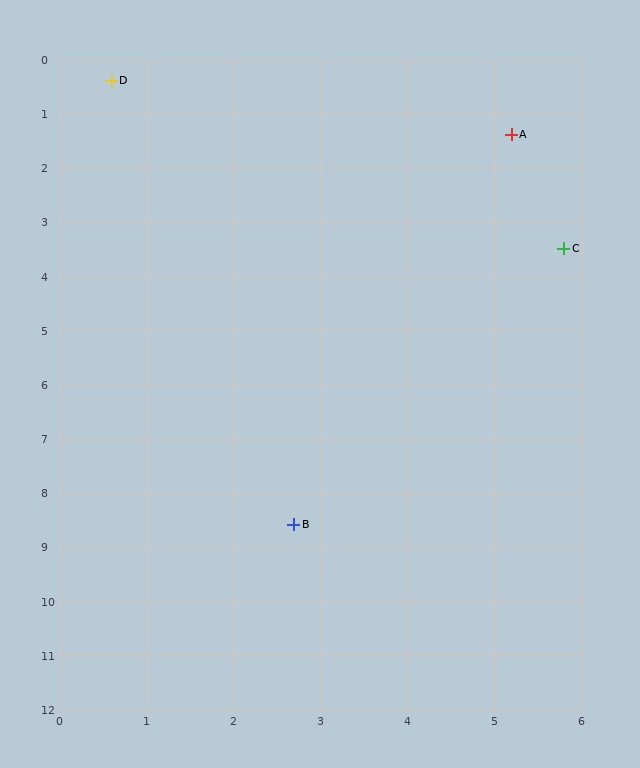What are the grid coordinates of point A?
Point A is at approximately (5.2, 1.4).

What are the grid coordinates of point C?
Point C is at approximately (5.8, 3.5).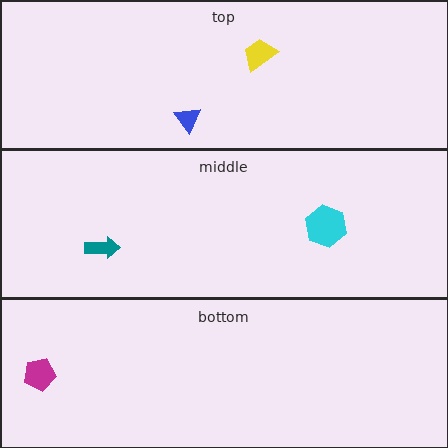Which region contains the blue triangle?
The top region.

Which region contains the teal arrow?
The middle region.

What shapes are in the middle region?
The teal arrow, the cyan hexagon.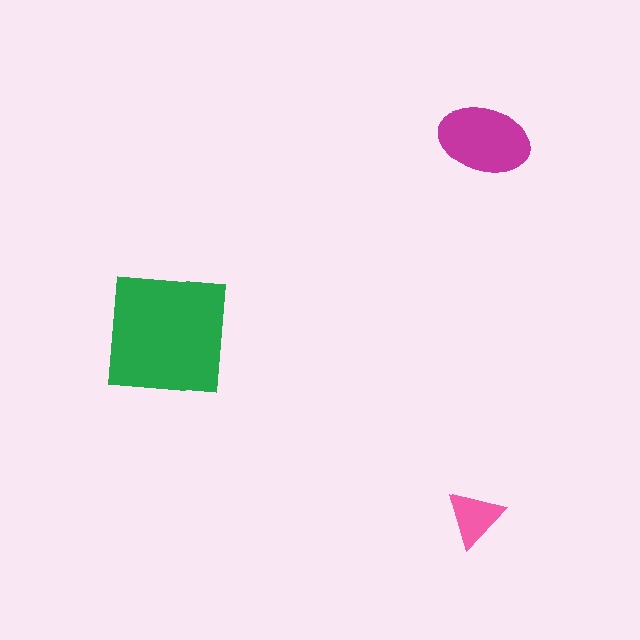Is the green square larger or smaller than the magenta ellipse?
Larger.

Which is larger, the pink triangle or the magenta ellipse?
The magenta ellipse.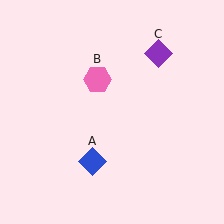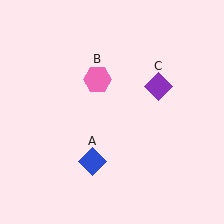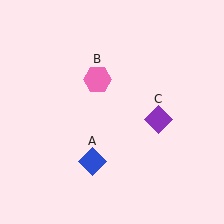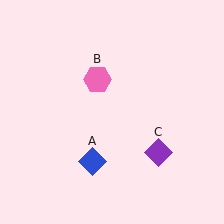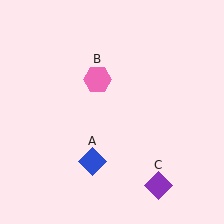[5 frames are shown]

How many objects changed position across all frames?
1 object changed position: purple diamond (object C).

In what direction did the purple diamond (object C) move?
The purple diamond (object C) moved down.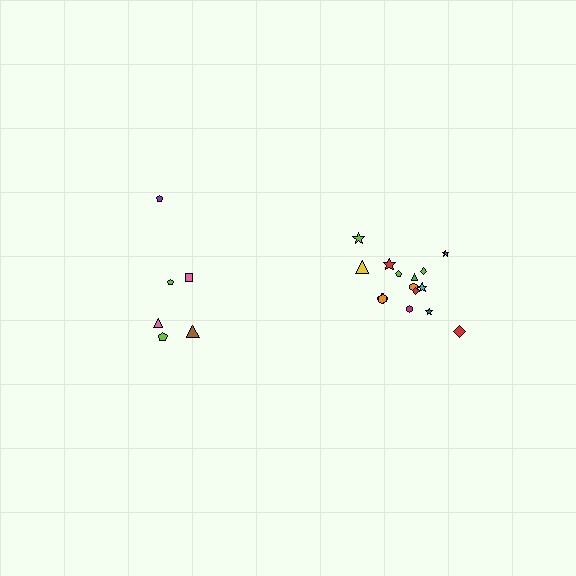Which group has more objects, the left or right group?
The right group.